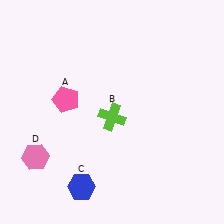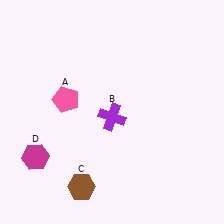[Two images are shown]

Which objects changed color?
B changed from lime to purple. C changed from blue to brown. D changed from pink to magenta.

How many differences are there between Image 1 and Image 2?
There are 3 differences between the two images.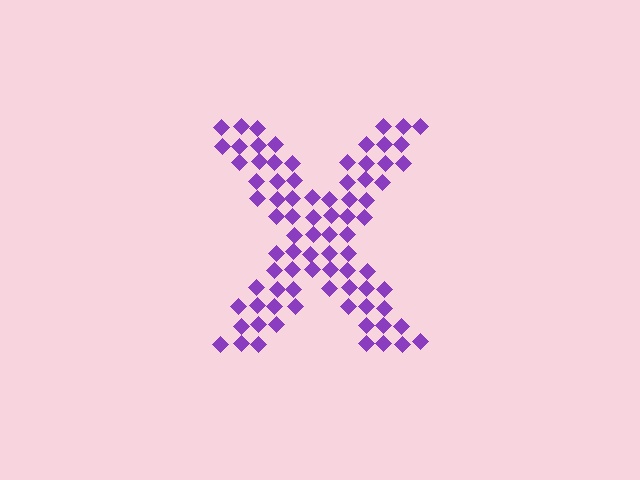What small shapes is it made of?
It is made of small diamonds.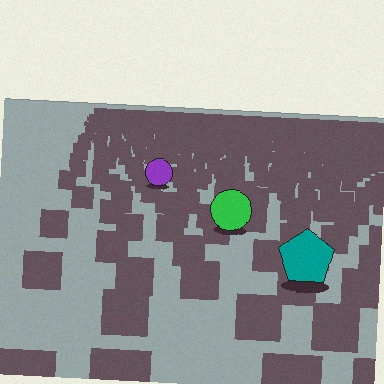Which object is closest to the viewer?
The teal pentagon is closest. The texture marks near it are larger and more spread out.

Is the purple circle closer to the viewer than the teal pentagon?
No. The teal pentagon is closer — you can tell from the texture gradient: the ground texture is coarser near it.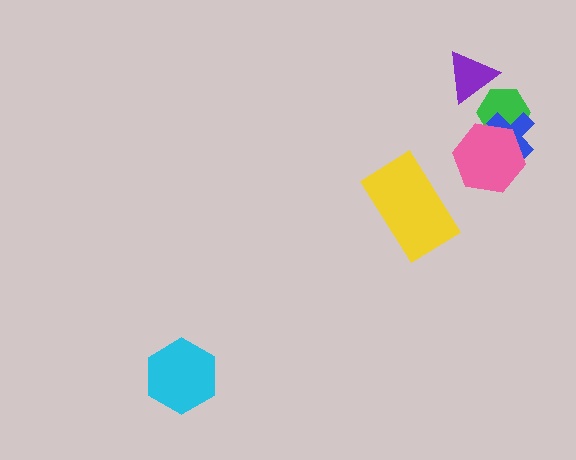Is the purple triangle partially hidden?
No, no other shape covers it.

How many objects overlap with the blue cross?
2 objects overlap with the blue cross.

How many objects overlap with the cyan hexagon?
0 objects overlap with the cyan hexagon.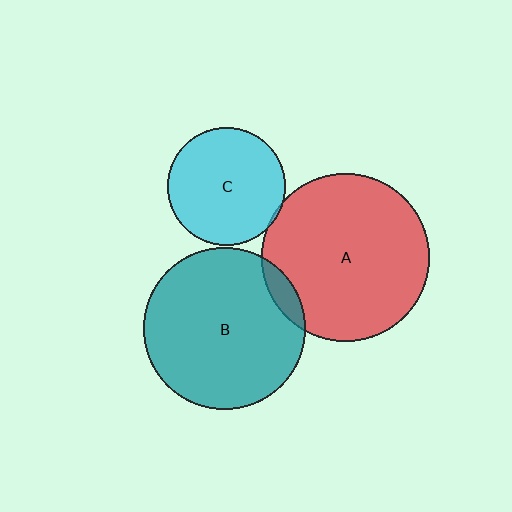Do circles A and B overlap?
Yes.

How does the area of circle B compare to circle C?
Approximately 1.9 times.